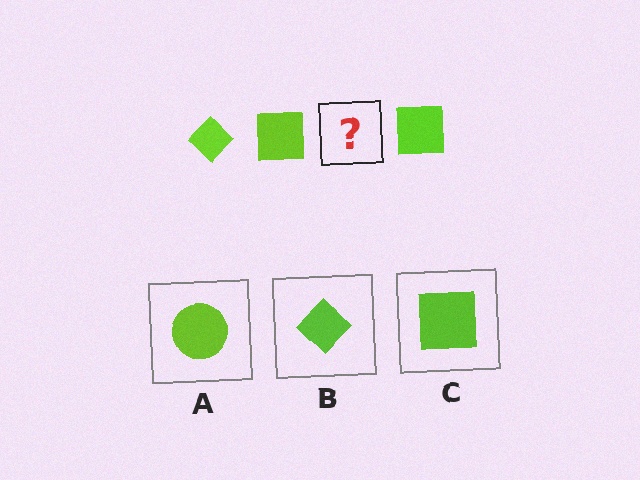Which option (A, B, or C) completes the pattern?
B.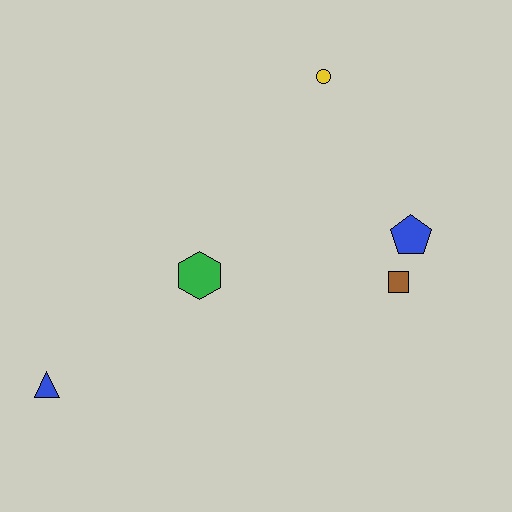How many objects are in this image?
There are 5 objects.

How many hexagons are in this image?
There is 1 hexagon.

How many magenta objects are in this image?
There are no magenta objects.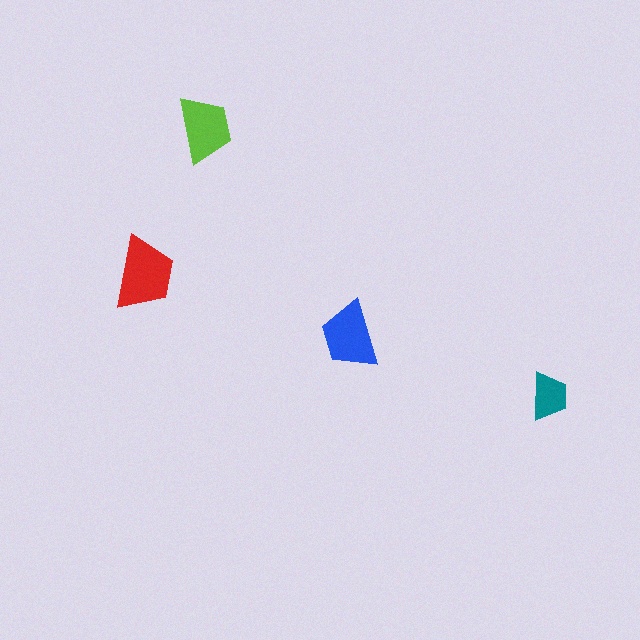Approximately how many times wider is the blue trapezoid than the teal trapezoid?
About 1.5 times wider.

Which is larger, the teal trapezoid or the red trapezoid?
The red one.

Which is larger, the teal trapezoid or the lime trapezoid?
The lime one.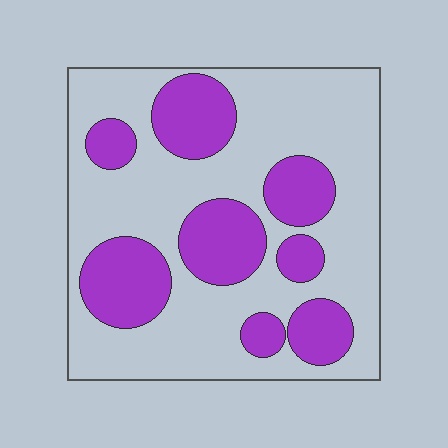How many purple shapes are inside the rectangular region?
8.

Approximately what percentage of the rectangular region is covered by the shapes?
Approximately 35%.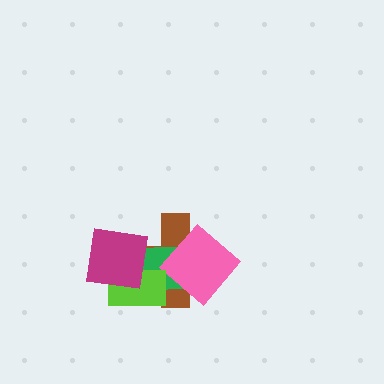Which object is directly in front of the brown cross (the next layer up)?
The green rectangle is directly in front of the brown cross.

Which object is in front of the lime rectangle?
The magenta square is in front of the lime rectangle.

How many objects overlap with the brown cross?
4 objects overlap with the brown cross.